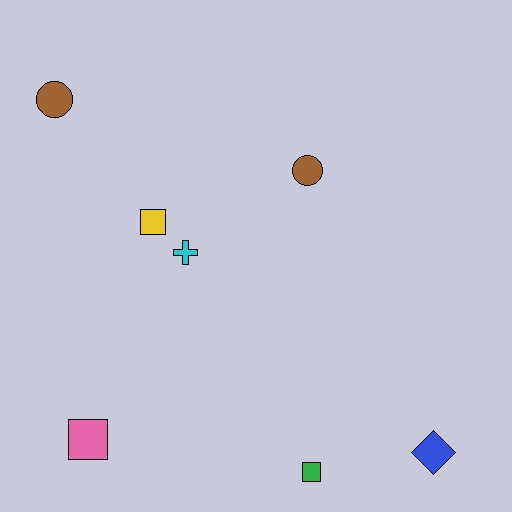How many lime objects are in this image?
There are no lime objects.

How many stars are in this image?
There are no stars.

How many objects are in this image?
There are 7 objects.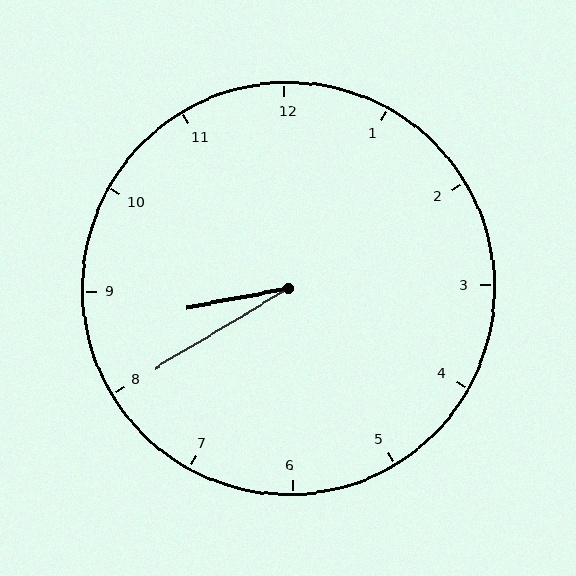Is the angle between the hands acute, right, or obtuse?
It is acute.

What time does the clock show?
8:40.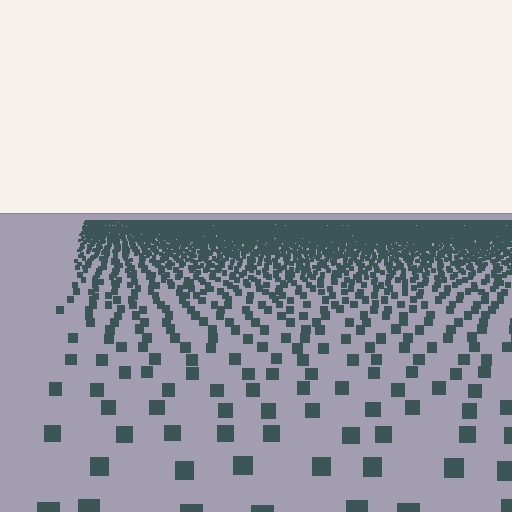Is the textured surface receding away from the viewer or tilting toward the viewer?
The surface is receding away from the viewer. Texture elements get smaller and denser toward the top.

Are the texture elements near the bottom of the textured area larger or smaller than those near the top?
Larger. Near the bottom, elements are closer to the viewer and appear at a bigger on-screen size.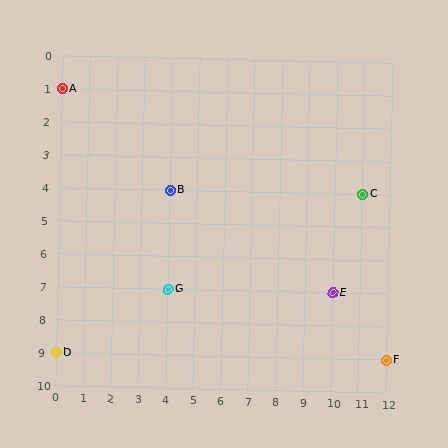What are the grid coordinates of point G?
Point G is at grid coordinates (4, 7).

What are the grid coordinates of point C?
Point C is at grid coordinates (11, 4).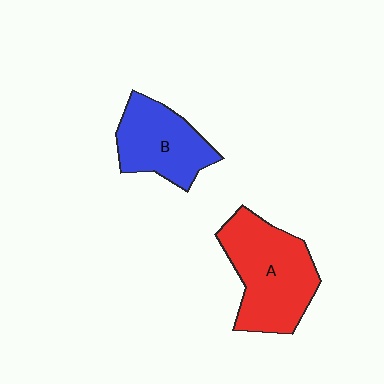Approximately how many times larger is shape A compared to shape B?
Approximately 1.4 times.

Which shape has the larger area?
Shape A (red).